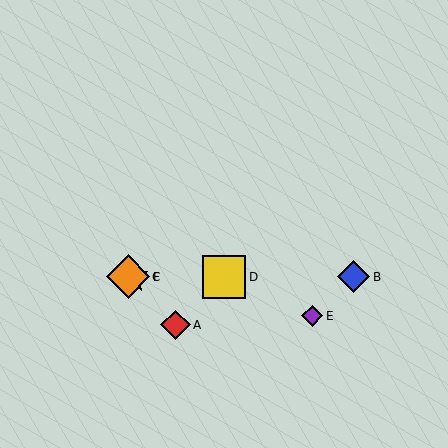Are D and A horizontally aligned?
No, D is at y≈277 and A is at y≈325.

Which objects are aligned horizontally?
Objects B, C, D, F are aligned horizontally.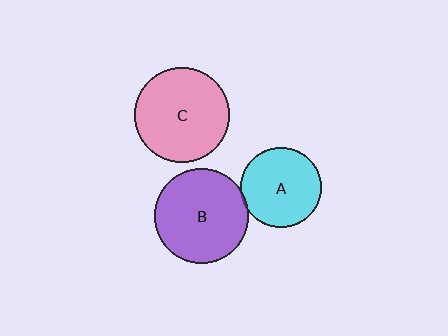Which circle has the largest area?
Circle C (pink).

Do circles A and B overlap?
Yes.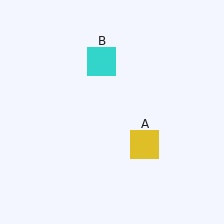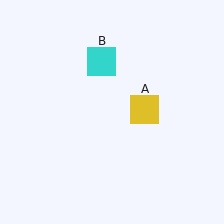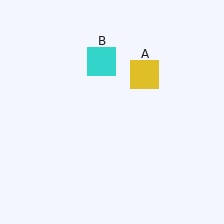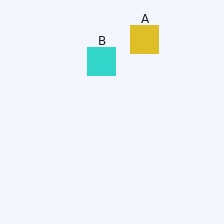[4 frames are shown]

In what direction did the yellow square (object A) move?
The yellow square (object A) moved up.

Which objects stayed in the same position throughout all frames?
Cyan square (object B) remained stationary.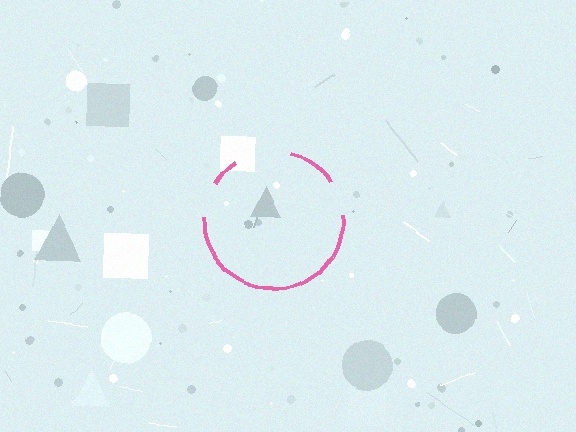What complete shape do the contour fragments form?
The contour fragments form a circle.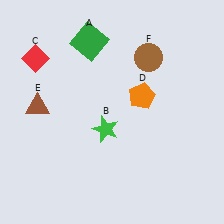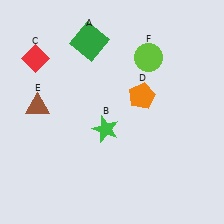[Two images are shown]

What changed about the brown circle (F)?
In Image 1, F is brown. In Image 2, it changed to lime.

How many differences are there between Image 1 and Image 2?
There is 1 difference between the two images.